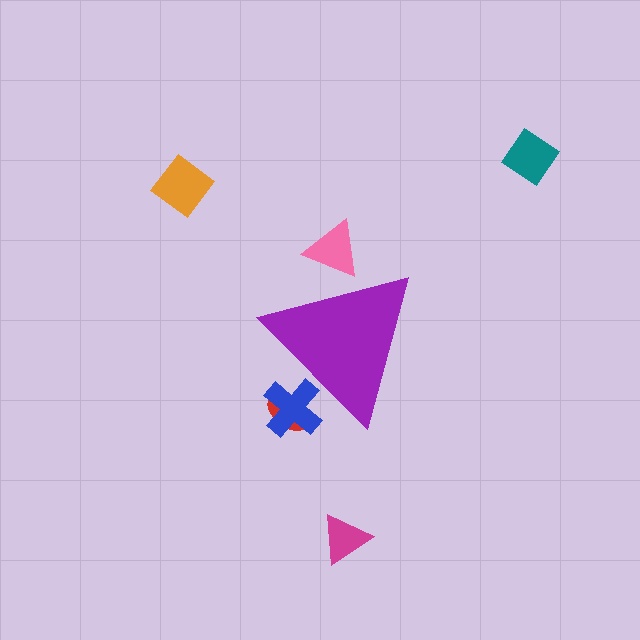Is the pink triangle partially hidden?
Yes, the pink triangle is partially hidden behind the purple triangle.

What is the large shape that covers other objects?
A purple triangle.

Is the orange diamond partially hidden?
No, the orange diamond is fully visible.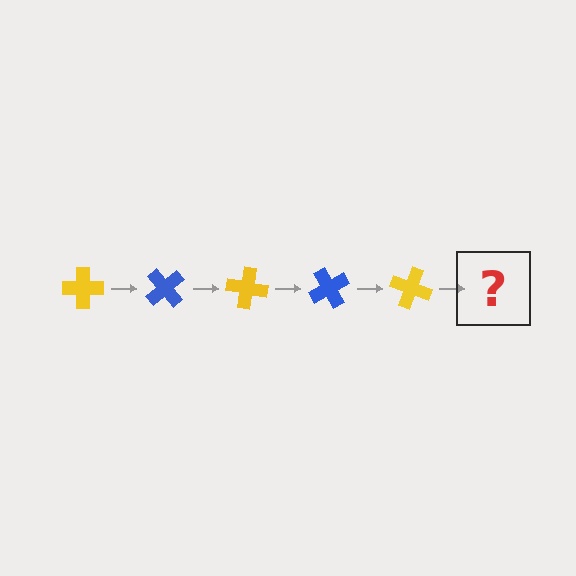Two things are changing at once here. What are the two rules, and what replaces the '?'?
The two rules are that it rotates 50 degrees each step and the color cycles through yellow and blue. The '?' should be a blue cross, rotated 250 degrees from the start.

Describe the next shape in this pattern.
It should be a blue cross, rotated 250 degrees from the start.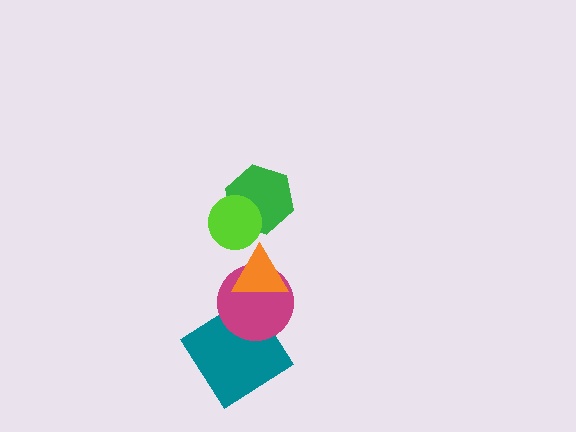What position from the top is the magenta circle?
The magenta circle is 4th from the top.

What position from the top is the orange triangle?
The orange triangle is 3rd from the top.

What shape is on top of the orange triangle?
The green hexagon is on top of the orange triangle.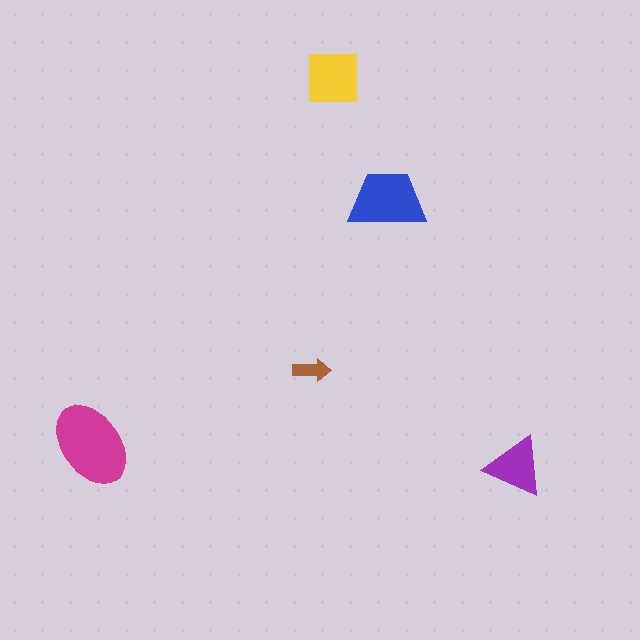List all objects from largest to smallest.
The magenta ellipse, the blue trapezoid, the yellow square, the purple triangle, the brown arrow.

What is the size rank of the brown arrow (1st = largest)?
5th.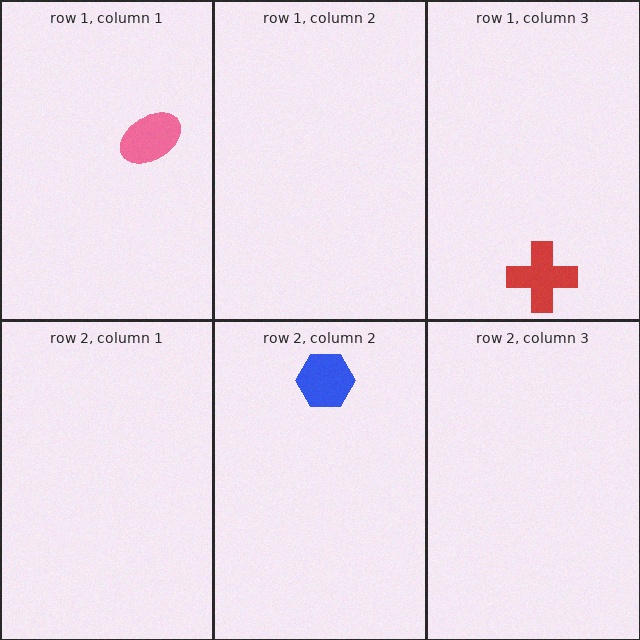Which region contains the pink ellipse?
The row 1, column 1 region.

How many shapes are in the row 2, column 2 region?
1.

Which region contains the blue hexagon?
The row 2, column 2 region.